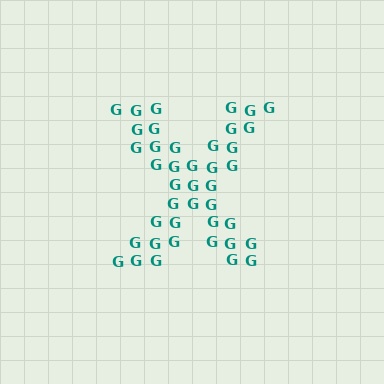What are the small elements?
The small elements are letter G's.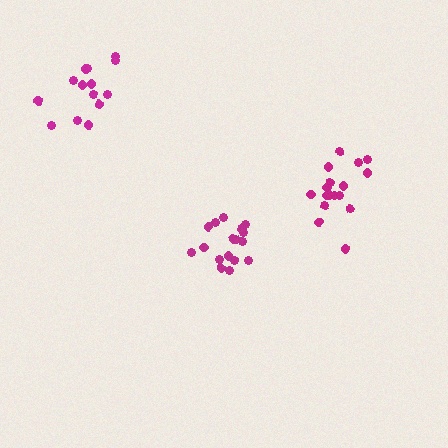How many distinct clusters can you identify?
There are 3 distinct clusters.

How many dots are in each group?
Group 1: 17 dots, Group 2: 14 dots, Group 3: 17 dots (48 total).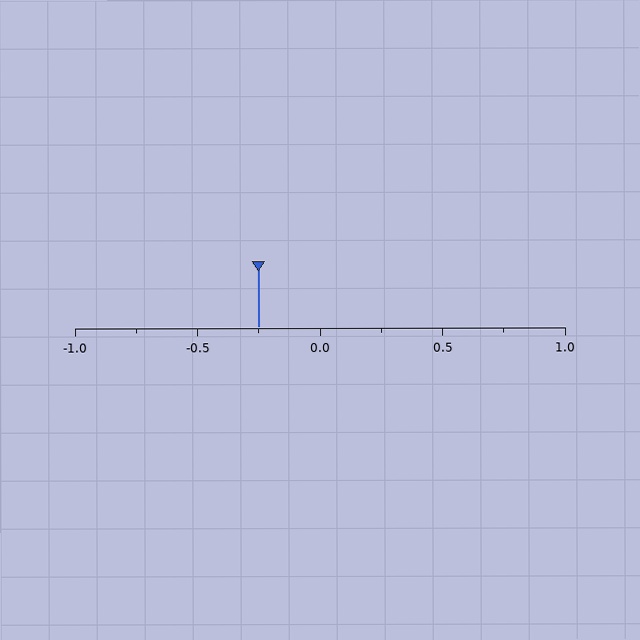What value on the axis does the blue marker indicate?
The marker indicates approximately -0.25.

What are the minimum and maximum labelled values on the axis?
The axis runs from -1.0 to 1.0.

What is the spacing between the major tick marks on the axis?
The major ticks are spaced 0.5 apart.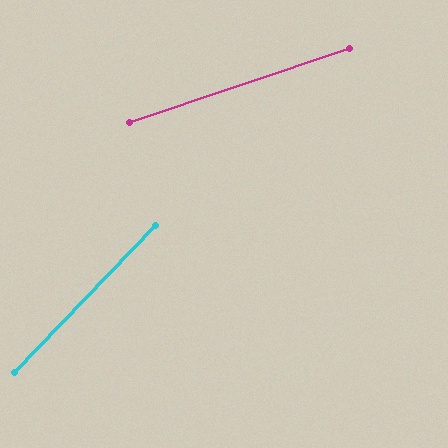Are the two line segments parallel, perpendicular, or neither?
Neither parallel nor perpendicular — they differ by about 28°.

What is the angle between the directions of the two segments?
Approximately 28 degrees.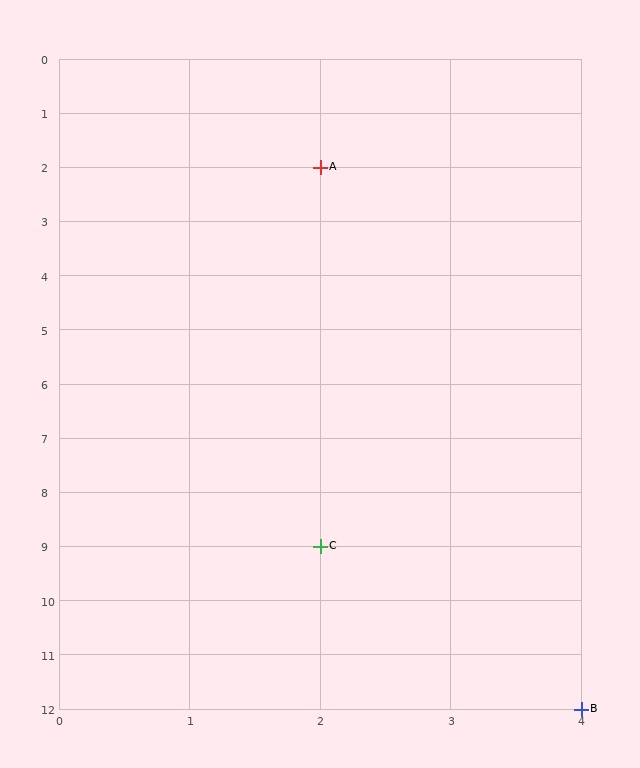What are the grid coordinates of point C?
Point C is at grid coordinates (2, 9).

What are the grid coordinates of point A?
Point A is at grid coordinates (2, 2).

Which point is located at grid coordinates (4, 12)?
Point B is at (4, 12).